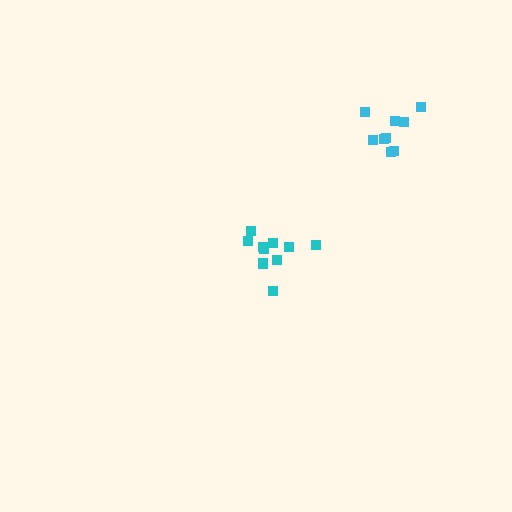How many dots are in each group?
Group 1: 10 dots, Group 2: 9 dots (19 total).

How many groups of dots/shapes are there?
There are 2 groups.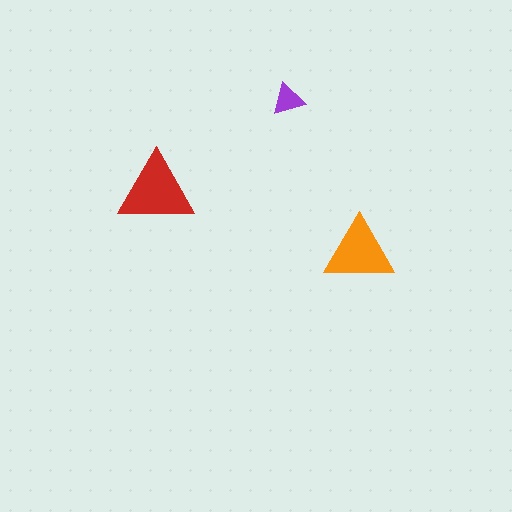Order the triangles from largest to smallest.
the red one, the orange one, the purple one.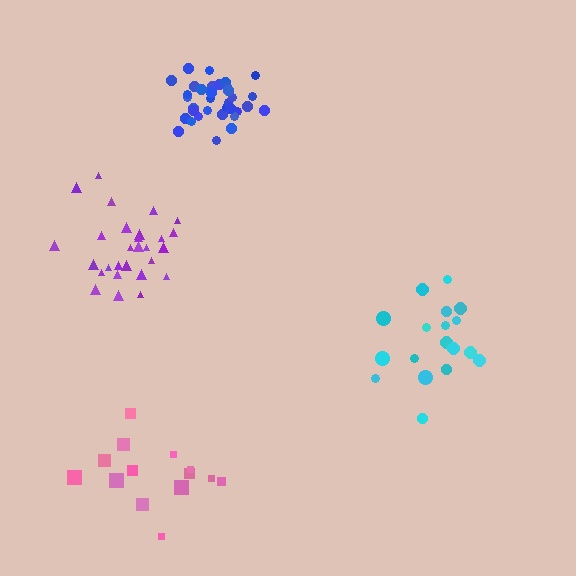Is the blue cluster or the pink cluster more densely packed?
Blue.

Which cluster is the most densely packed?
Blue.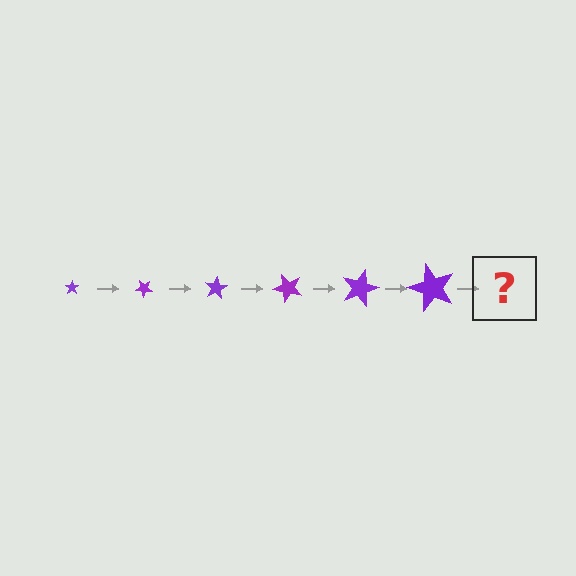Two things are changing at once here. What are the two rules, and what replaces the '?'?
The two rules are that the star grows larger each step and it rotates 40 degrees each step. The '?' should be a star, larger than the previous one and rotated 240 degrees from the start.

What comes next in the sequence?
The next element should be a star, larger than the previous one and rotated 240 degrees from the start.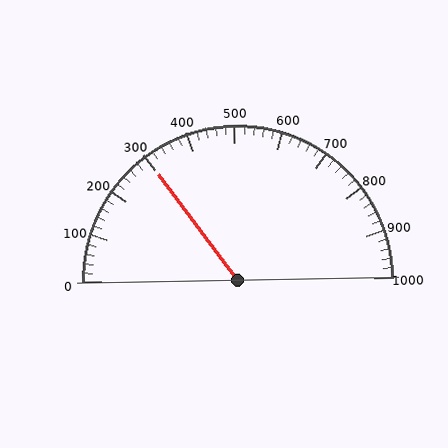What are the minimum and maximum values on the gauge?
The gauge ranges from 0 to 1000.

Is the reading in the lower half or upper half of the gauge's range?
The reading is in the lower half of the range (0 to 1000).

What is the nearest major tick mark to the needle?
The nearest major tick mark is 300.